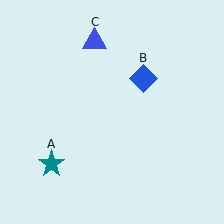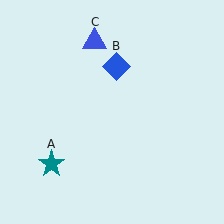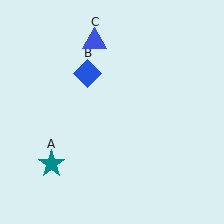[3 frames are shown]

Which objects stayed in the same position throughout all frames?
Teal star (object A) and blue triangle (object C) remained stationary.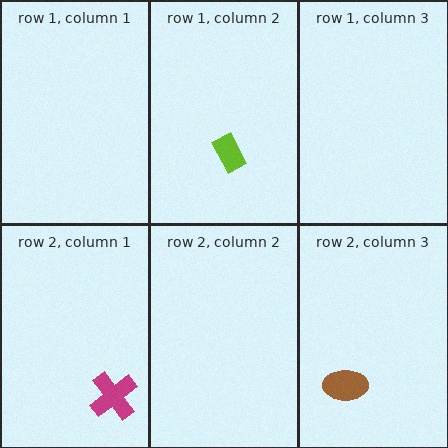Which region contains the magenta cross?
The row 2, column 1 region.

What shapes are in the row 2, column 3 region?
The brown ellipse.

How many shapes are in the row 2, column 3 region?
1.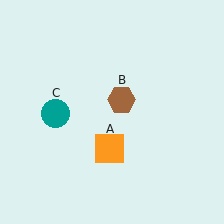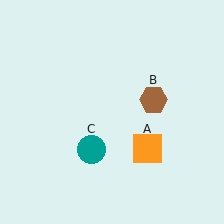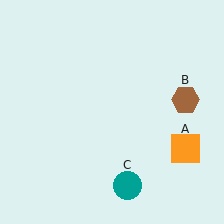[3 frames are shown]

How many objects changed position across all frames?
3 objects changed position: orange square (object A), brown hexagon (object B), teal circle (object C).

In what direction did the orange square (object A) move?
The orange square (object A) moved right.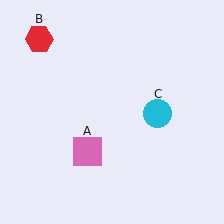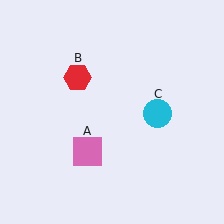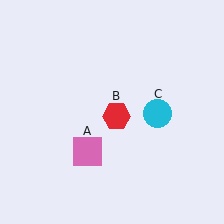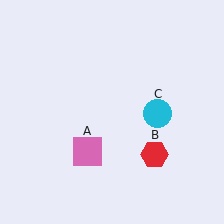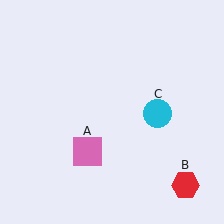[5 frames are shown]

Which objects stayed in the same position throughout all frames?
Pink square (object A) and cyan circle (object C) remained stationary.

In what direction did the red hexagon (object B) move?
The red hexagon (object B) moved down and to the right.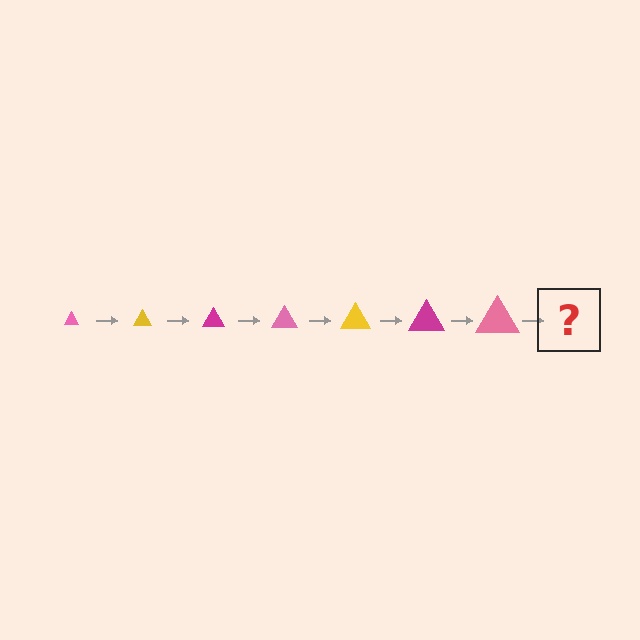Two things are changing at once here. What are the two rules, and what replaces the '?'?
The two rules are that the triangle grows larger each step and the color cycles through pink, yellow, and magenta. The '?' should be a yellow triangle, larger than the previous one.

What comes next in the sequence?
The next element should be a yellow triangle, larger than the previous one.